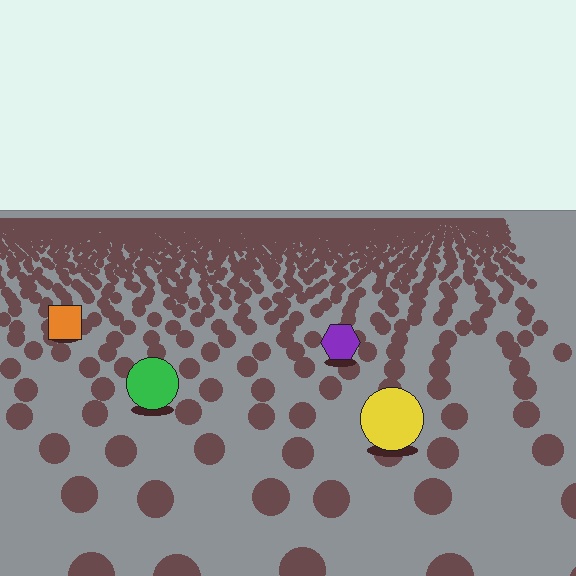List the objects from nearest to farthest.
From nearest to farthest: the yellow circle, the green circle, the purple hexagon, the orange square.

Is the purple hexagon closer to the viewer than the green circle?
No. The green circle is closer — you can tell from the texture gradient: the ground texture is coarser near it.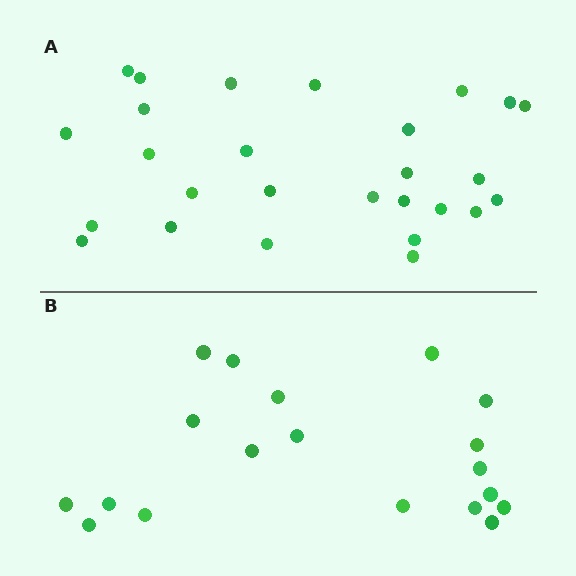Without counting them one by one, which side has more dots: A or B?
Region A (the top region) has more dots.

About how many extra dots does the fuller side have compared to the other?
Region A has roughly 8 or so more dots than region B.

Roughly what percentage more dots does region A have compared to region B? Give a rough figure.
About 40% more.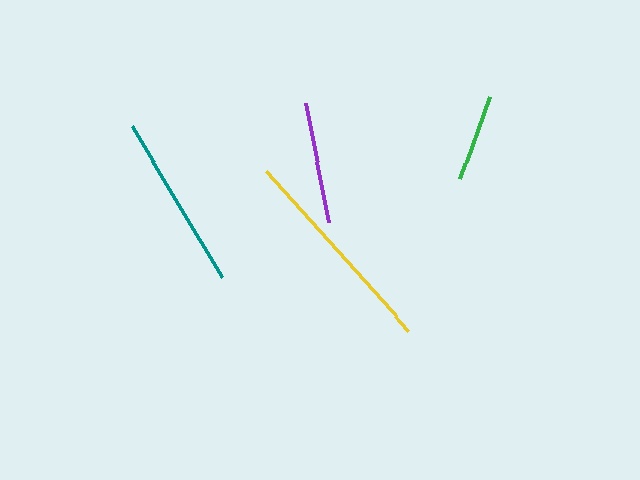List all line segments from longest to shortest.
From longest to shortest: yellow, teal, purple, green.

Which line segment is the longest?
The yellow line is the longest at approximately 215 pixels.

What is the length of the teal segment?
The teal segment is approximately 176 pixels long.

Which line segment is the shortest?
The green line is the shortest at approximately 87 pixels.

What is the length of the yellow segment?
The yellow segment is approximately 215 pixels long.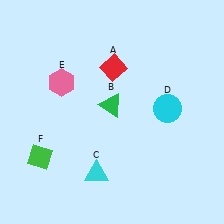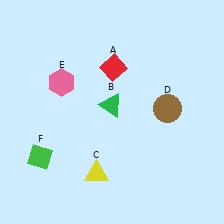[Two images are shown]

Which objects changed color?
C changed from cyan to yellow. D changed from cyan to brown.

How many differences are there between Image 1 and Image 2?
There are 2 differences between the two images.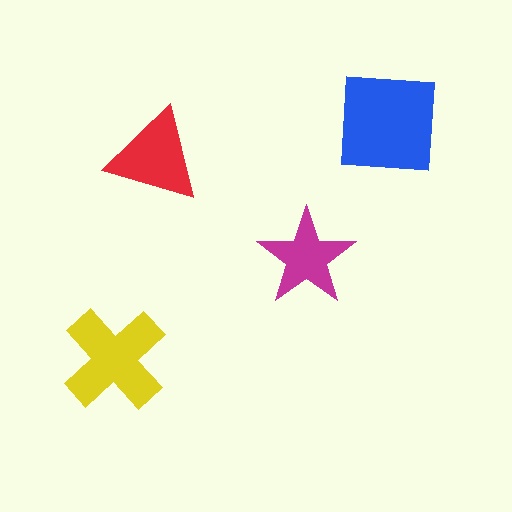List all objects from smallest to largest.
The magenta star, the red triangle, the yellow cross, the blue square.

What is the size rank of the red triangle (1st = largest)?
3rd.